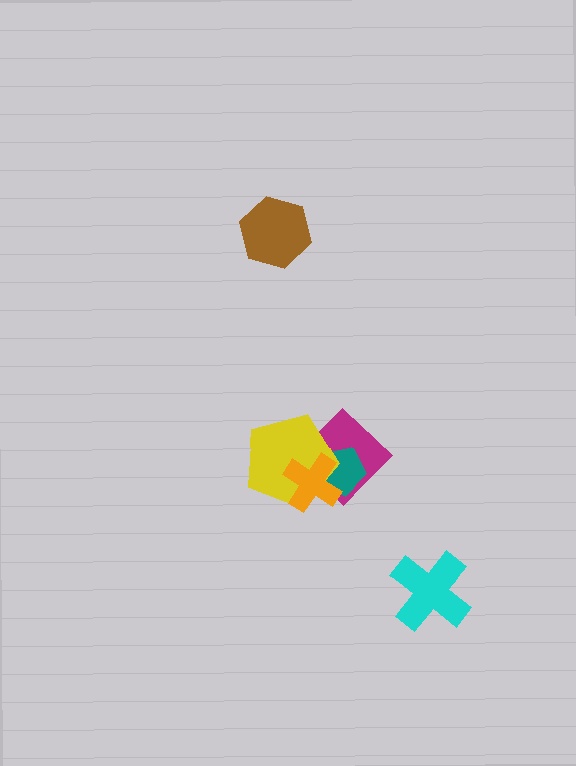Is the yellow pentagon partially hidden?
Yes, it is partially covered by another shape.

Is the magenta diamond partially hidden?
Yes, it is partially covered by another shape.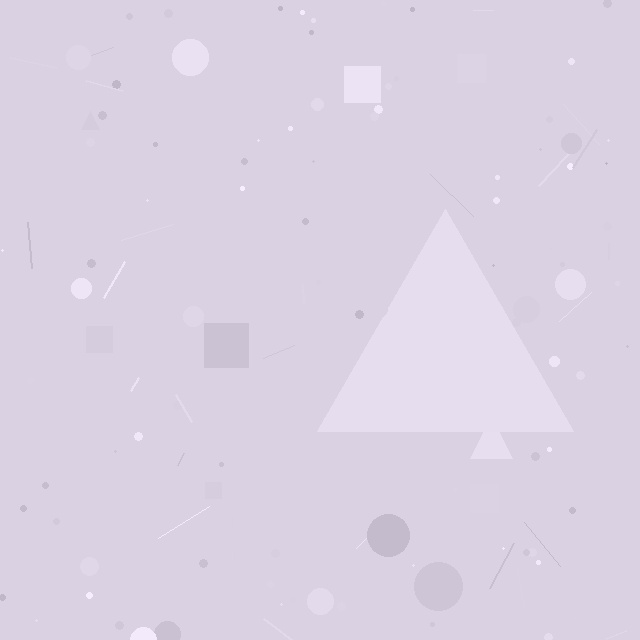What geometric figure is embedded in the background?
A triangle is embedded in the background.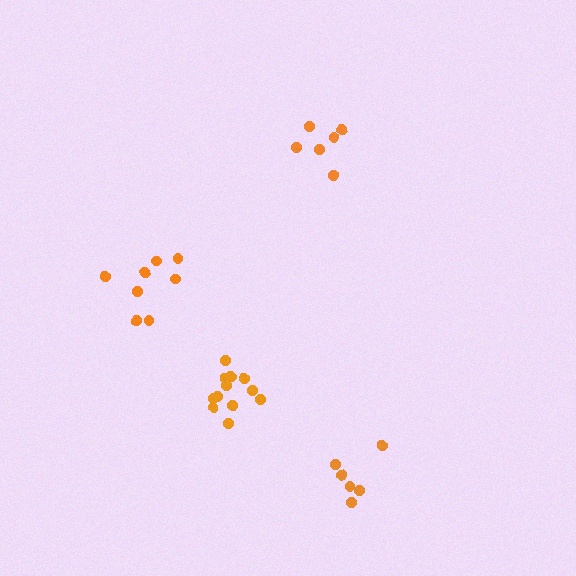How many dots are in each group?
Group 1: 6 dots, Group 2: 8 dots, Group 3: 12 dots, Group 4: 6 dots (32 total).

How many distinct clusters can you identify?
There are 4 distinct clusters.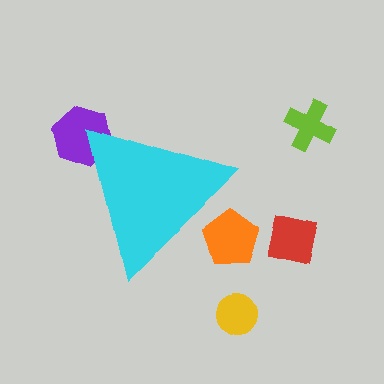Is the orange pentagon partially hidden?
Yes, the orange pentagon is partially hidden behind the cyan triangle.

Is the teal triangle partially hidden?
Yes, the teal triangle is partially hidden behind the cyan triangle.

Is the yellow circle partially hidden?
No, the yellow circle is fully visible.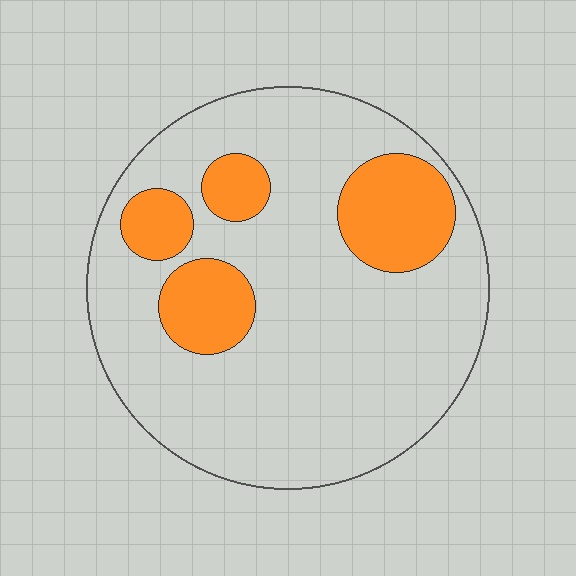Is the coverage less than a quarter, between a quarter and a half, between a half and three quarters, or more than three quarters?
Less than a quarter.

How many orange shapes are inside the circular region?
4.